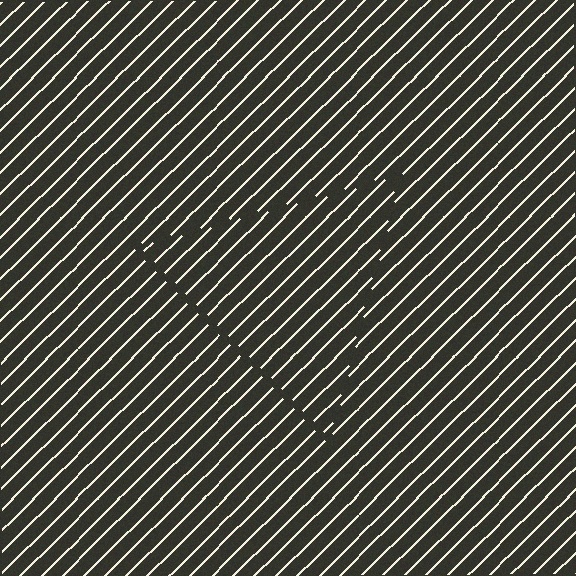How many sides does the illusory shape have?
3 sides — the line-ends trace a triangle.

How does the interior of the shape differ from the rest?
The interior of the shape contains the same grating, shifted by half a period — the contour is defined by the phase discontinuity where line-ends from the inner and outer gratings abut.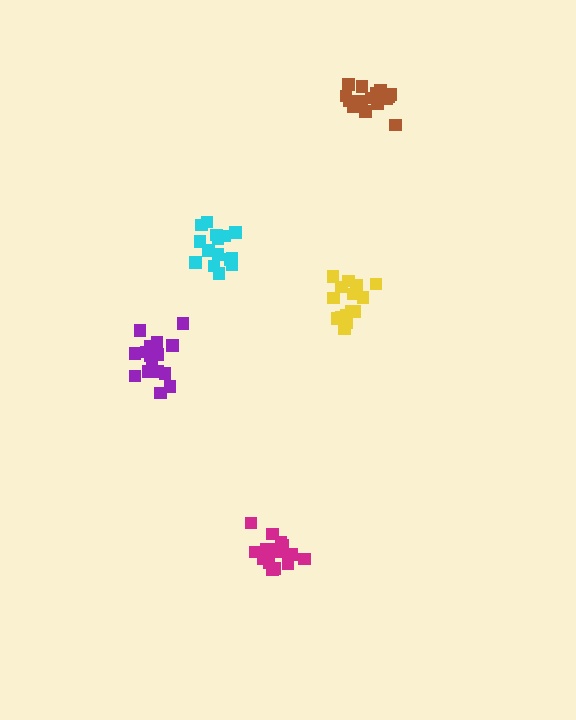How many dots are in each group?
Group 1: 15 dots, Group 2: 17 dots, Group 3: 17 dots, Group 4: 15 dots, Group 5: 15 dots (79 total).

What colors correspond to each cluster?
The clusters are colored: cyan, purple, brown, yellow, magenta.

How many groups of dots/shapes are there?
There are 5 groups.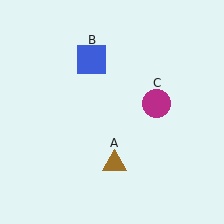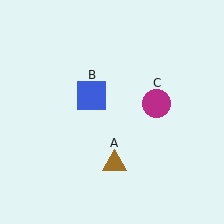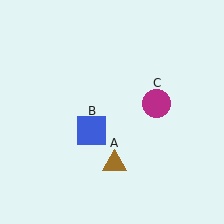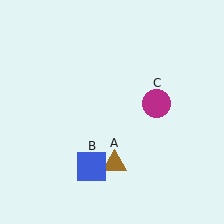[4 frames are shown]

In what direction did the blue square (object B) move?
The blue square (object B) moved down.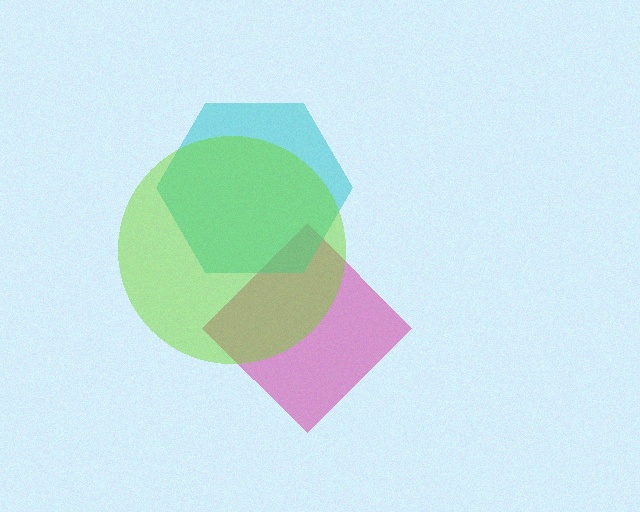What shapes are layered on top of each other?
The layered shapes are: a magenta diamond, a cyan hexagon, a lime circle.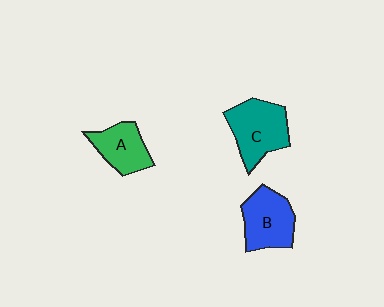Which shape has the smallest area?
Shape A (green).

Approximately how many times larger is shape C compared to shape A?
Approximately 1.4 times.